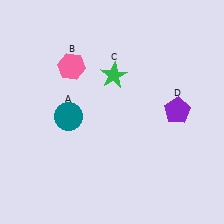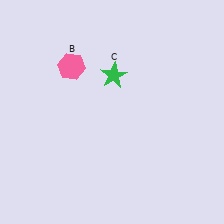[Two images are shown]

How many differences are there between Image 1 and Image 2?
There are 2 differences between the two images.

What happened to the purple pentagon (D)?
The purple pentagon (D) was removed in Image 2. It was in the top-right area of Image 1.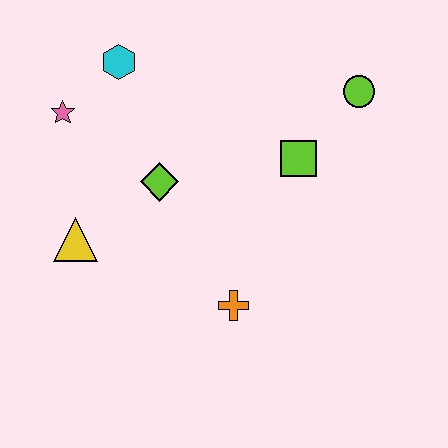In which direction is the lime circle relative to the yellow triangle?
The lime circle is to the right of the yellow triangle.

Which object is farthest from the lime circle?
The yellow triangle is farthest from the lime circle.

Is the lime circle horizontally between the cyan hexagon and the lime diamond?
No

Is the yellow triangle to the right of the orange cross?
No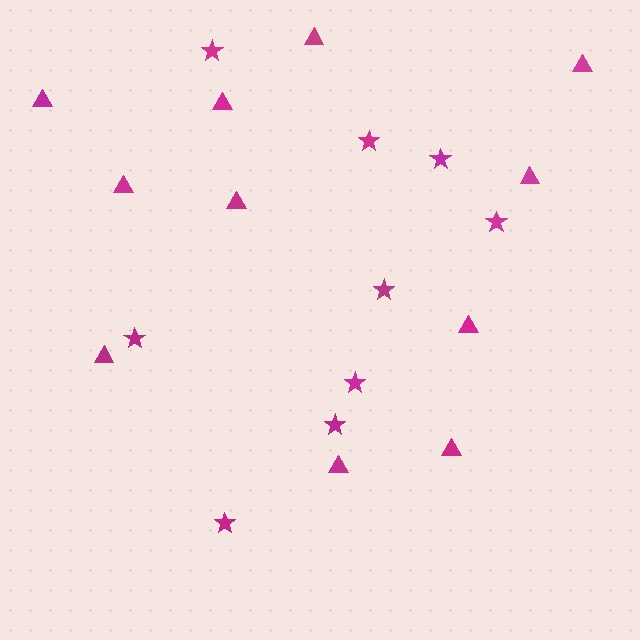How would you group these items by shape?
There are 2 groups: one group of triangles (11) and one group of stars (9).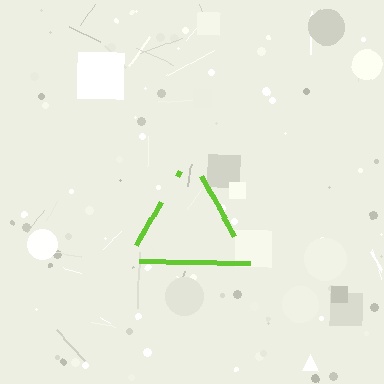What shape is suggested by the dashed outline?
The dashed outline suggests a triangle.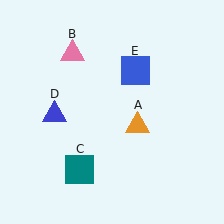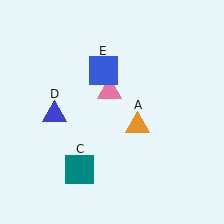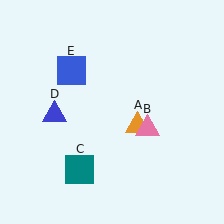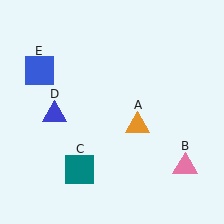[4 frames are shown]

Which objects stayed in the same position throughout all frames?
Orange triangle (object A) and teal square (object C) and blue triangle (object D) remained stationary.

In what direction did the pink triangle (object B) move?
The pink triangle (object B) moved down and to the right.